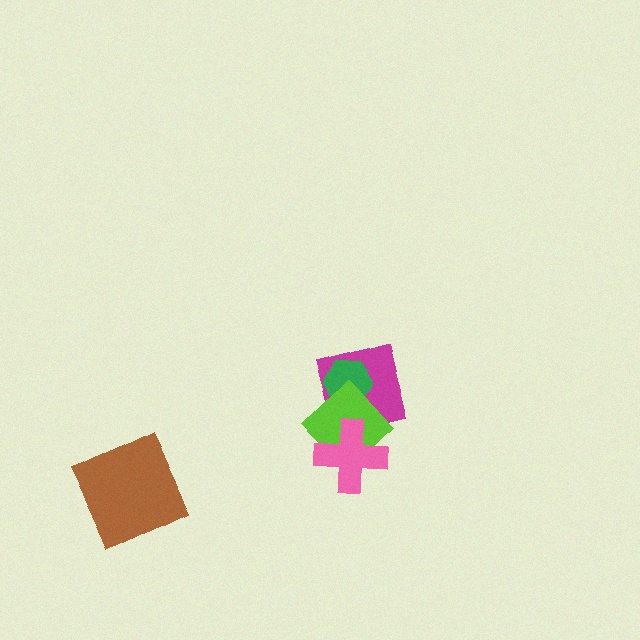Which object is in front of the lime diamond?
The pink cross is in front of the lime diamond.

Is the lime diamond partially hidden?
Yes, it is partially covered by another shape.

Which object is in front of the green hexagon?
The lime diamond is in front of the green hexagon.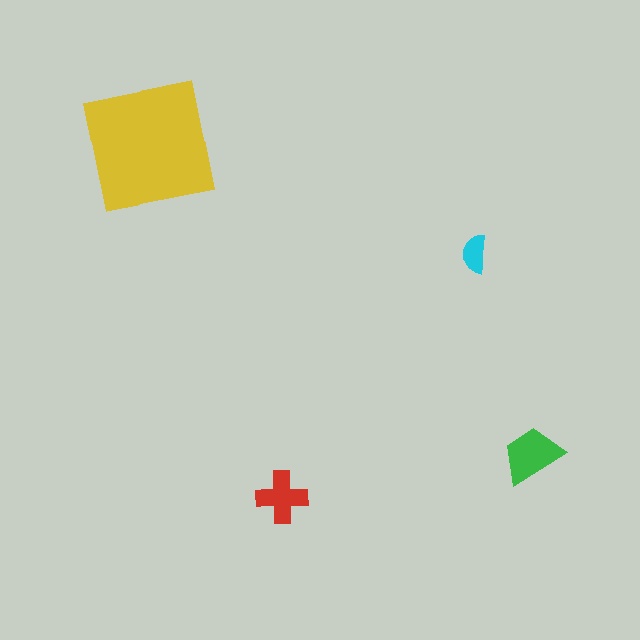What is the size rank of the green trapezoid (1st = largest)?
2nd.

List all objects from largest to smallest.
The yellow square, the green trapezoid, the red cross, the cyan semicircle.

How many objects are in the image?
There are 4 objects in the image.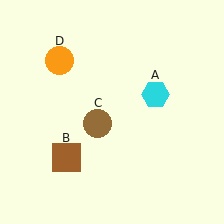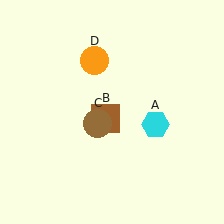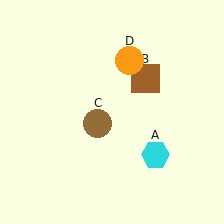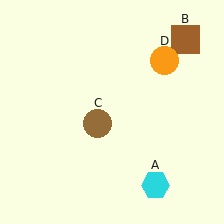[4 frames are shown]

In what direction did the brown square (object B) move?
The brown square (object B) moved up and to the right.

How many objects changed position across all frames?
3 objects changed position: cyan hexagon (object A), brown square (object B), orange circle (object D).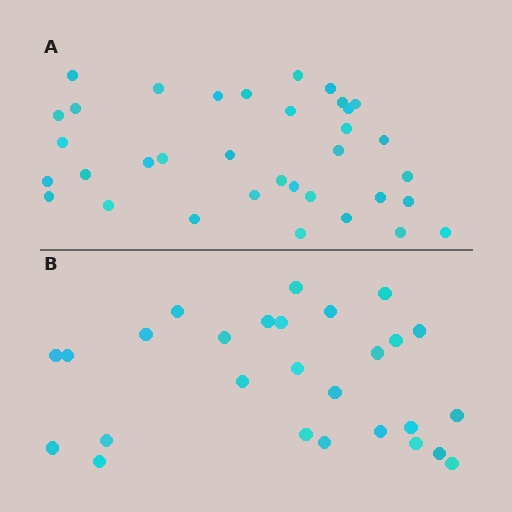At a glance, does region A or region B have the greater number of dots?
Region A (the top region) has more dots.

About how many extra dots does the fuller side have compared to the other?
Region A has roughly 8 or so more dots than region B.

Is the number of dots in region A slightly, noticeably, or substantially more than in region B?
Region A has noticeably more, but not dramatically so. The ratio is roughly 1.3 to 1.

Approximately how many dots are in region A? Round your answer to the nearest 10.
About 40 dots. (The exact count is 35, which rounds to 40.)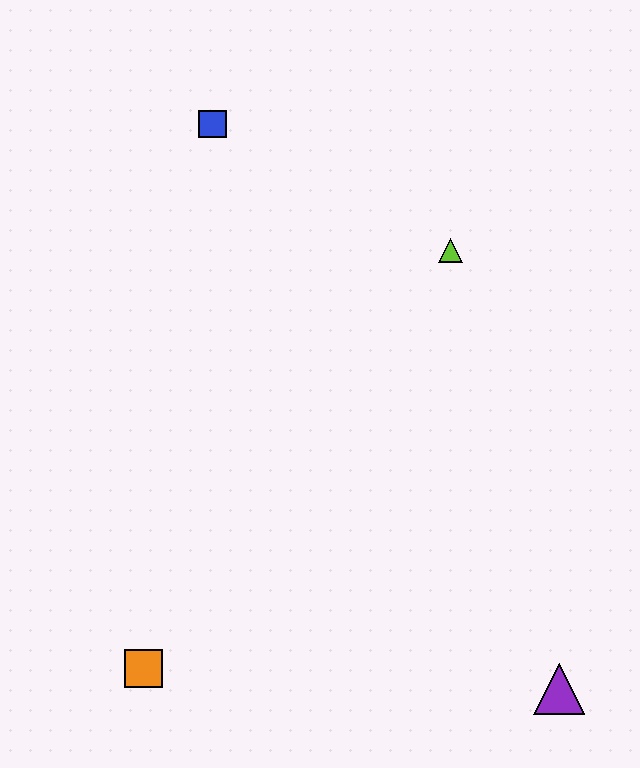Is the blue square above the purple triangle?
Yes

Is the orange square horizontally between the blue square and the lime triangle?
No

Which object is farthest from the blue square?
The purple triangle is farthest from the blue square.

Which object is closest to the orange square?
The purple triangle is closest to the orange square.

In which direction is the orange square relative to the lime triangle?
The orange square is below the lime triangle.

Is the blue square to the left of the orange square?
No